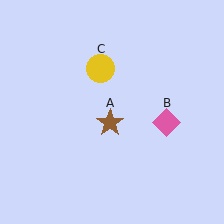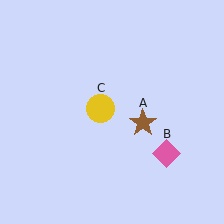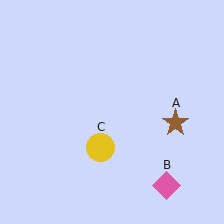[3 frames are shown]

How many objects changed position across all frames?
3 objects changed position: brown star (object A), pink diamond (object B), yellow circle (object C).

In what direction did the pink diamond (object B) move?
The pink diamond (object B) moved down.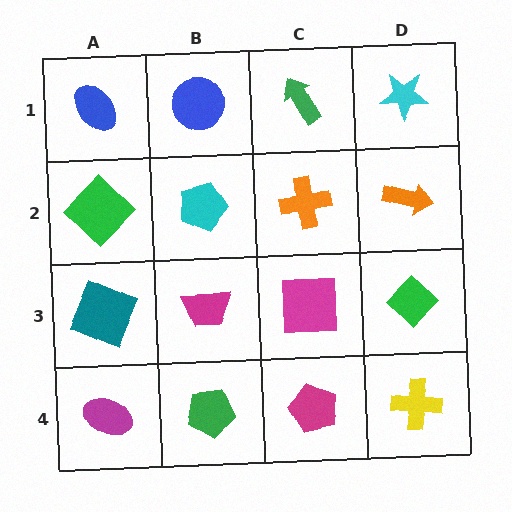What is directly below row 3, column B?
A green pentagon.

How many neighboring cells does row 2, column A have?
3.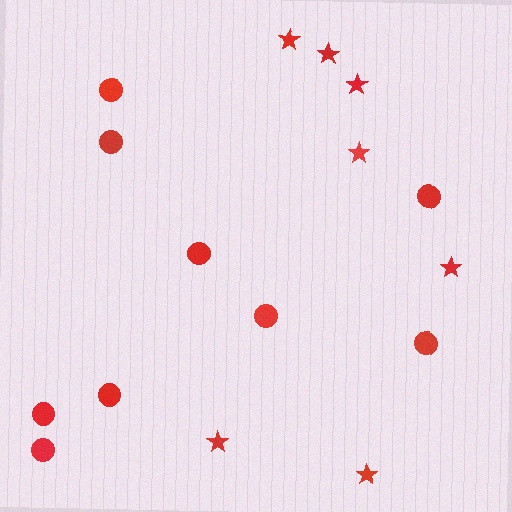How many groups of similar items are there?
There are 2 groups: one group of circles (9) and one group of stars (7).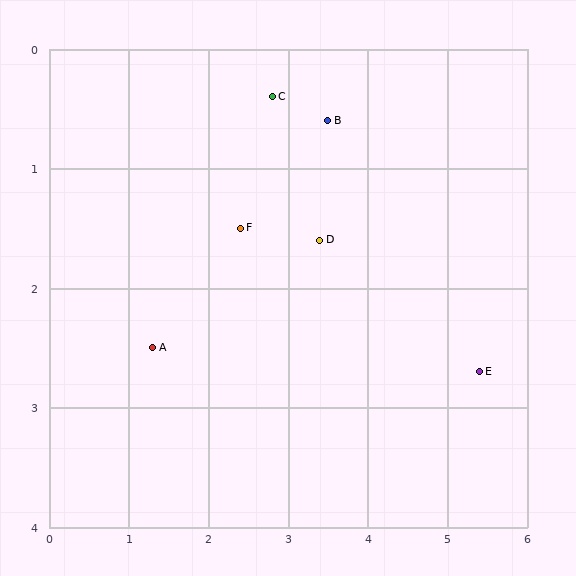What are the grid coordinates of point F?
Point F is at approximately (2.4, 1.5).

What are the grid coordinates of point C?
Point C is at approximately (2.8, 0.4).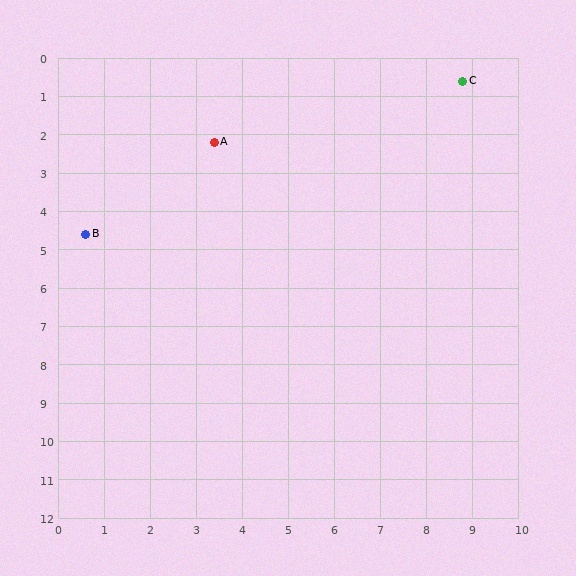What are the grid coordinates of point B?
Point B is at approximately (0.6, 4.6).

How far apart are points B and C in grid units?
Points B and C are about 9.1 grid units apart.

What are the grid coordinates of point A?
Point A is at approximately (3.4, 2.2).